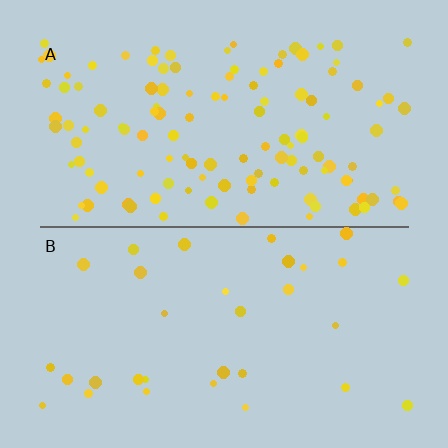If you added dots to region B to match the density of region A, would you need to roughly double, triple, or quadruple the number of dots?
Approximately quadruple.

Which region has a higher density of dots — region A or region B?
A (the top).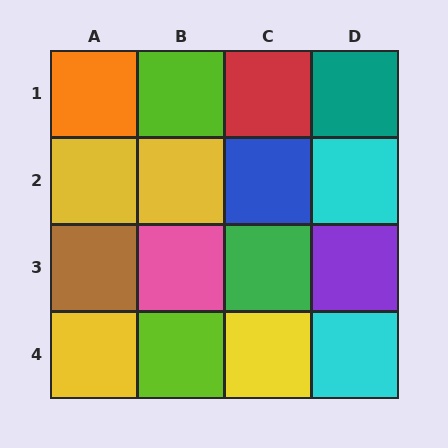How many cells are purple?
1 cell is purple.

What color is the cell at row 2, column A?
Yellow.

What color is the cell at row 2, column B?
Yellow.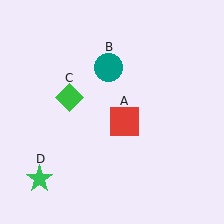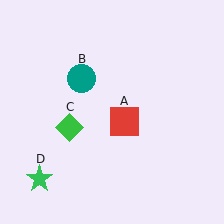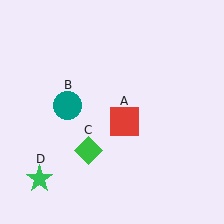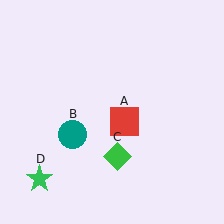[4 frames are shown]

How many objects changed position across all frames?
2 objects changed position: teal circle (object B), green diamond (object C).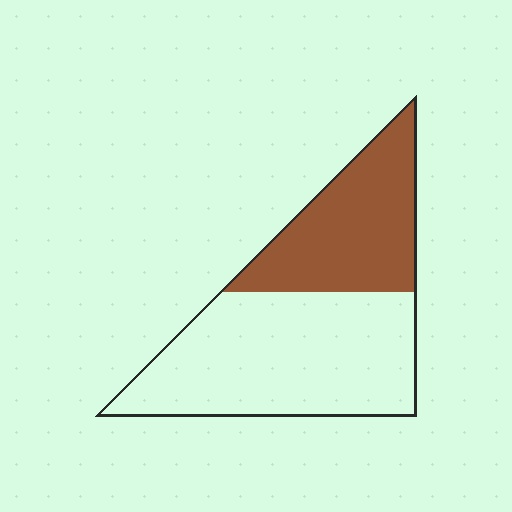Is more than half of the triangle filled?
No.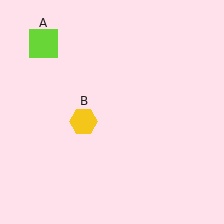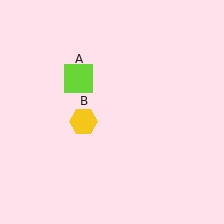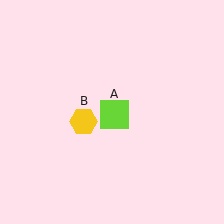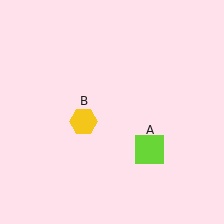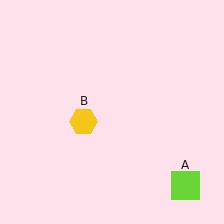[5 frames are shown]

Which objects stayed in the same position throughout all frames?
Yellow hexagon (object B) remained stationary.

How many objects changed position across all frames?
1 object changed position: lime square (object A).